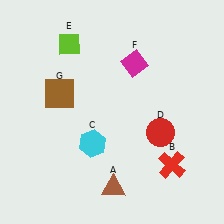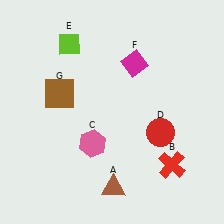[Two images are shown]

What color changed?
The hexagon (C) changed from cyan in Image 1 to pink in Image 2.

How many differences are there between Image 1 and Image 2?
There is 1 difference between the two images.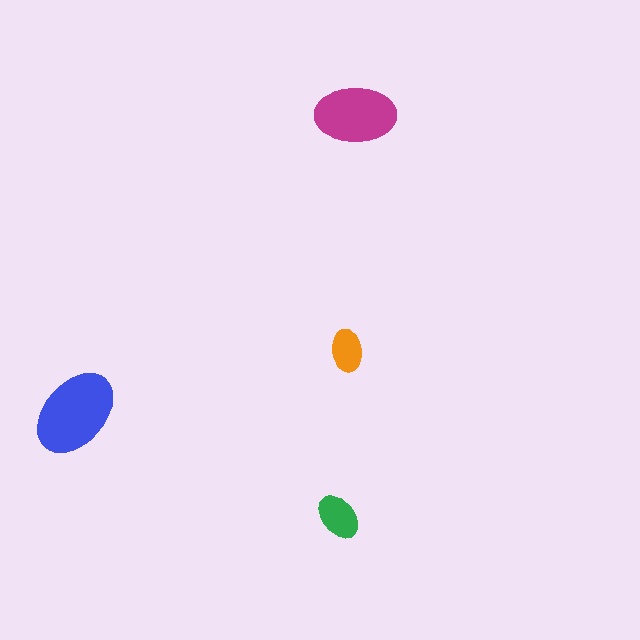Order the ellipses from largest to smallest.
the blue one, the magenta one, the green one, the orange one.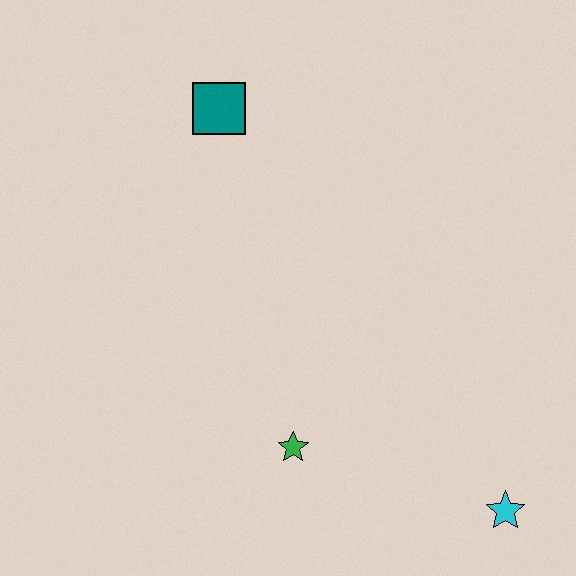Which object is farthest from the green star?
The teal square is farthest from the green star.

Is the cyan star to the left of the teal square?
No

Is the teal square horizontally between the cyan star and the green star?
No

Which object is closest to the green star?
The cyan star is closest to the green star.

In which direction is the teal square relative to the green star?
The teal square is above the green star.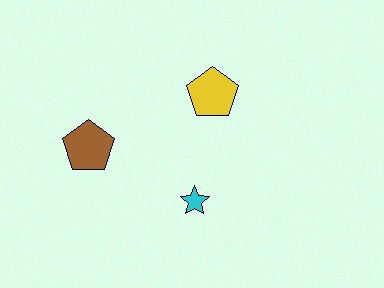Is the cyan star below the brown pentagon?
Yes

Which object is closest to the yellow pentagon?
The cyan star is closest to the yellow pentagon.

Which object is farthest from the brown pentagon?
The yellow pentagon is farthest from the brown pentagon.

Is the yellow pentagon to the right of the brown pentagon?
Yes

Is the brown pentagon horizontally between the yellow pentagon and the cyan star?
No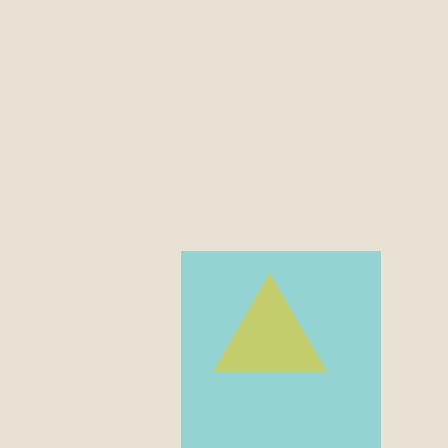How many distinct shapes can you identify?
There are 2 distinct shapes: a cyan square, a yellow triangle.